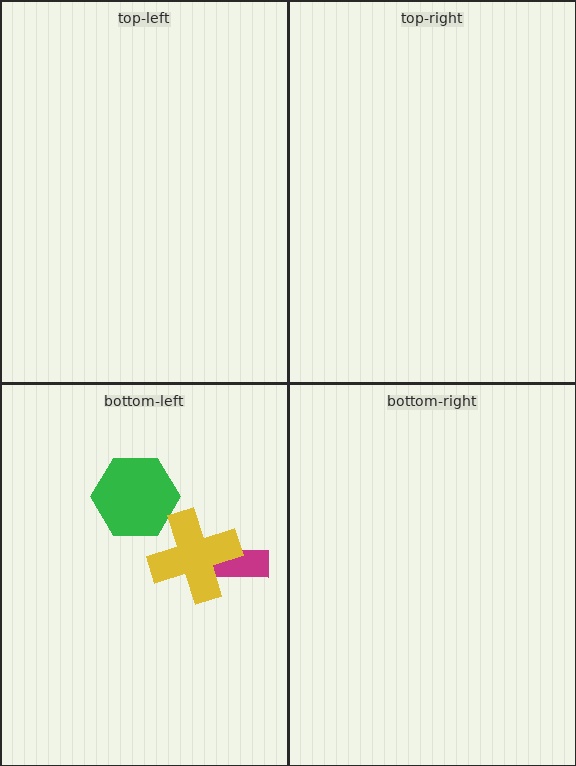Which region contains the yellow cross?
The bottom-left region.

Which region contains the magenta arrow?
The bottom-left region.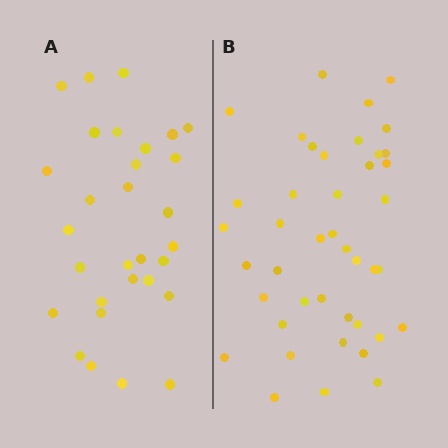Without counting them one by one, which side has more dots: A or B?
Region B (the right region) has more dots.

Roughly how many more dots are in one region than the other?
Region B has roughly 12 or so more dots than region A.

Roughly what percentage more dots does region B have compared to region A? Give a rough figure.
About 40% more.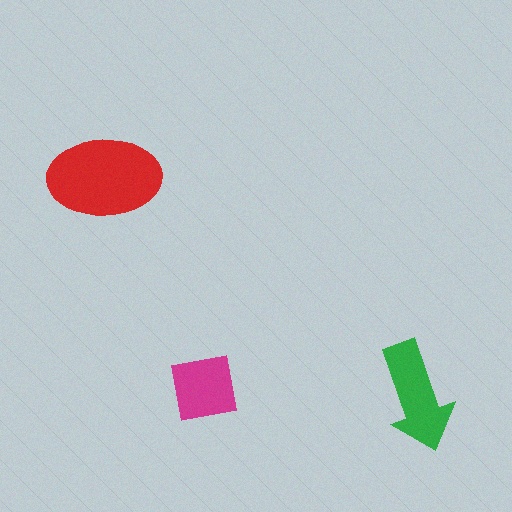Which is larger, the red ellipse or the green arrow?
The red ellipse.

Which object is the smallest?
The magenta square.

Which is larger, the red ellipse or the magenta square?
The red ellipse.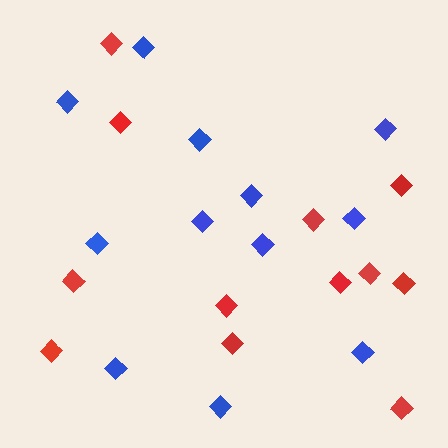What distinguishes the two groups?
There are 2 groups: one group of blue diamonds (12) and one group of red diamonds (12).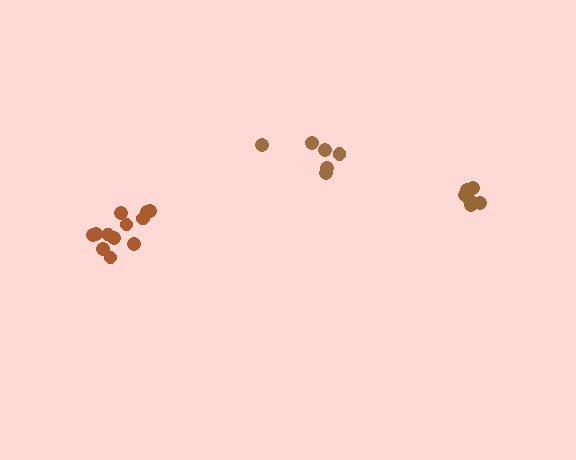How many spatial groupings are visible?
There are 3 spatial groupings.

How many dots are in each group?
Group 1: 6 dots, Group 2: 6 dots, Group 3: 12 dots (24 total).